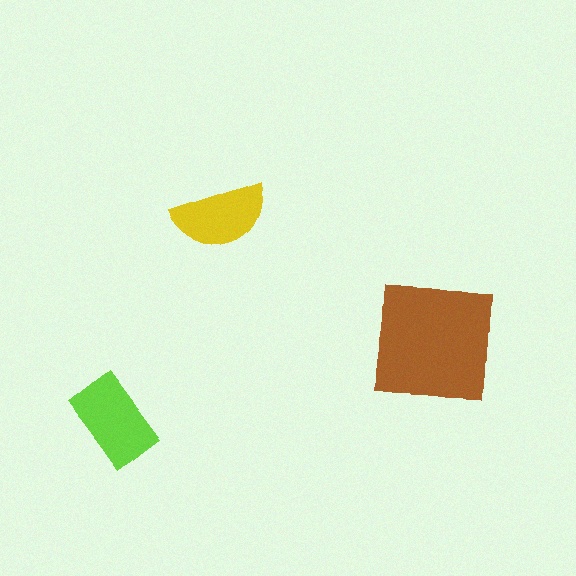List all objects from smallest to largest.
The yellow semicircle, the lime rectangle, the brown square.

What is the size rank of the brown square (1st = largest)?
1st.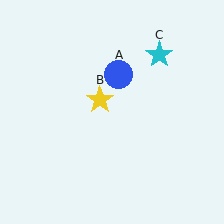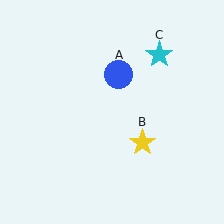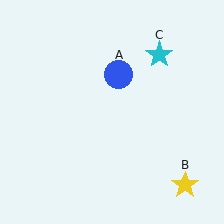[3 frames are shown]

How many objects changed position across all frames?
1 object changed position: yellow star (object B).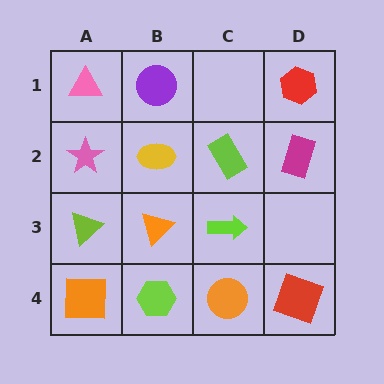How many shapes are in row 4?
4 shapes.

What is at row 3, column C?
A lime arrow.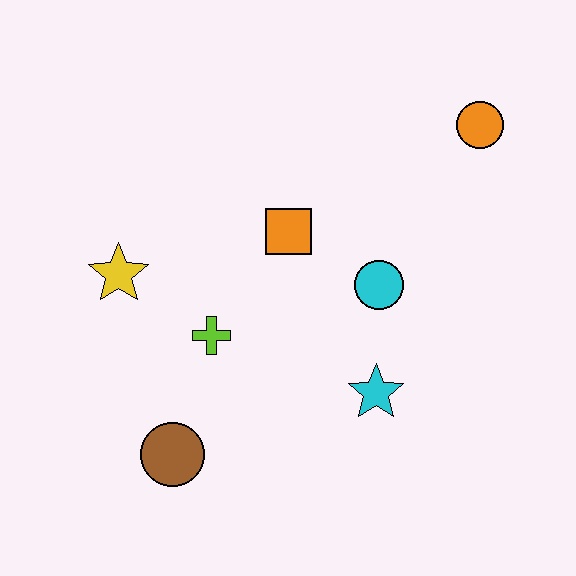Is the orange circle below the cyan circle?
No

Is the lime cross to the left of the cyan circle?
Yes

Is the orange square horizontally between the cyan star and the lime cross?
Yes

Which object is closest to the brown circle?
The lime cross is closest to the brown circle.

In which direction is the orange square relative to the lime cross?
The orange square is above the lime cross.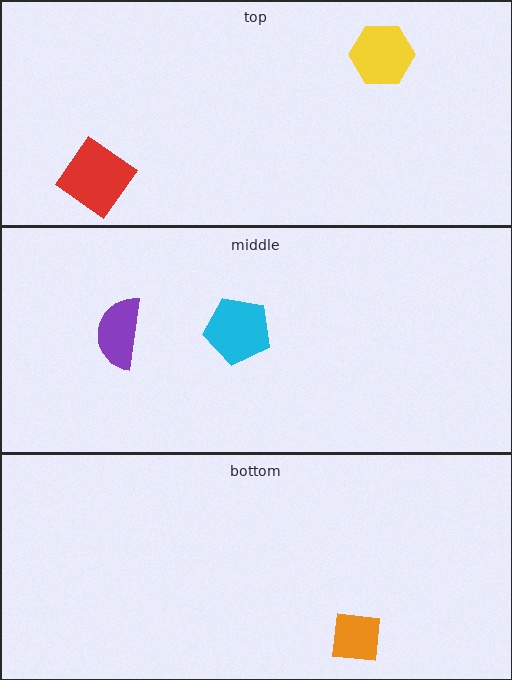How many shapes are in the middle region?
2.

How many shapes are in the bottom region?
1.